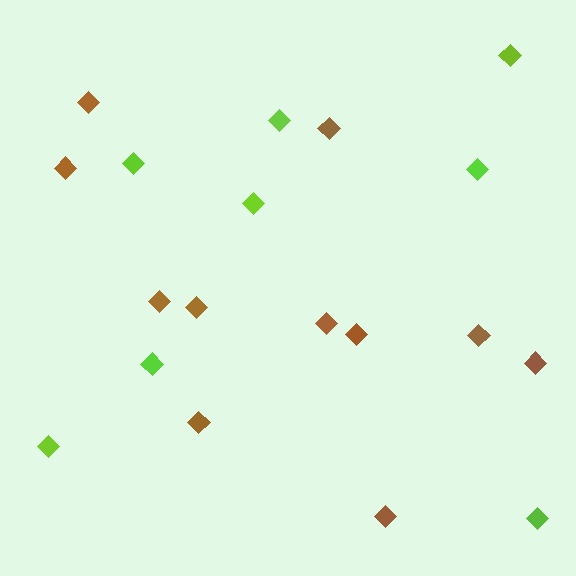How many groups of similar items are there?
There are 2 groups: one group of brown diamonds (11) and one group of lime diamonds (8).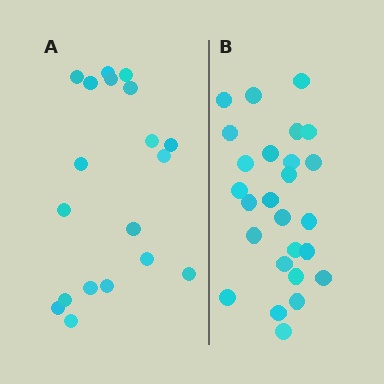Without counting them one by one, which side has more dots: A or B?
Region B (the right region) has more dots.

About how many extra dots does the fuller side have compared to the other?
Region B has roughly 8 or so more dots than region A.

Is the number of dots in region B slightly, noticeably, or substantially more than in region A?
Region B has noticeably more, but not dramatically so. The ratio is roughly 1.4 to 1.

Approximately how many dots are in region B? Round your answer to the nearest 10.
About 30 dots. (The exact count is 26, which rounds to 30.)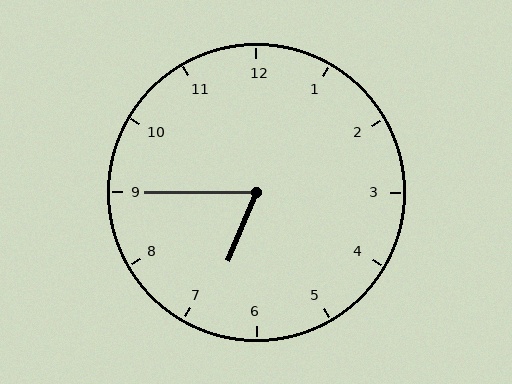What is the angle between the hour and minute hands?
Approximately 68 degrees.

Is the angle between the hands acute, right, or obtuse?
It is acute.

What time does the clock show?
6:45.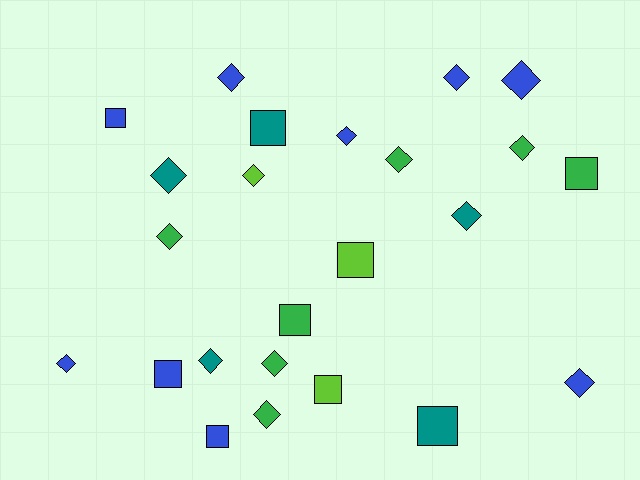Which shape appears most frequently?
Diamond, with 15 objects.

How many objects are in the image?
There are 24 objects.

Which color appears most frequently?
Blue, with 9 objects.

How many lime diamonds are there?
There is 1 lime diamond.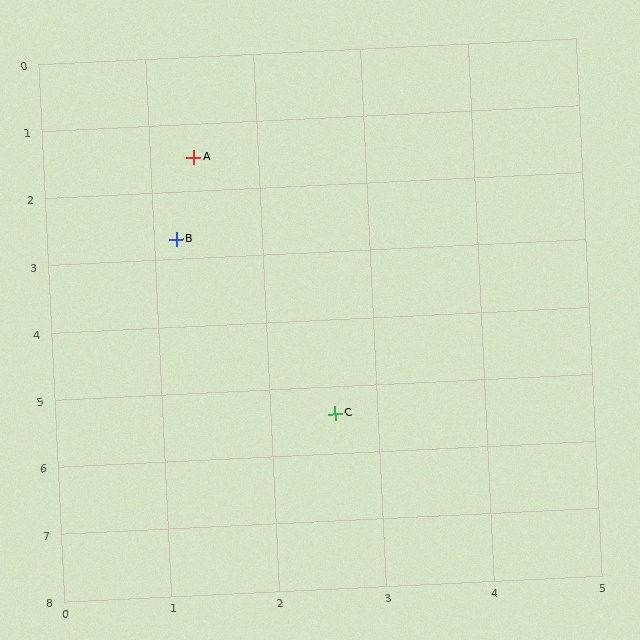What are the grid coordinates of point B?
Point B is at approximately (1.2, 2.7).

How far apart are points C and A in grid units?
Points C and A are about 4.1 grid units apart.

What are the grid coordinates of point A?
Point A is at approximately (1.4, 1.5).